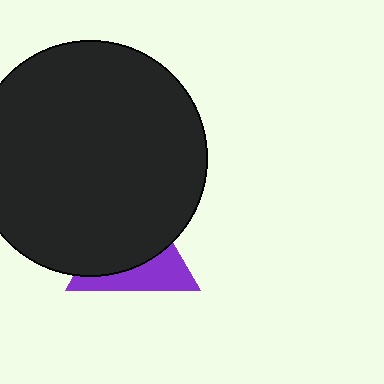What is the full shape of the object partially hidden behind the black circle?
The partially hidden object is a purple triangle.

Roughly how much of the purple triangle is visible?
A small part of it is visible (roughly 38%).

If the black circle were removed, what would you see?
You would see the complete purple triangle.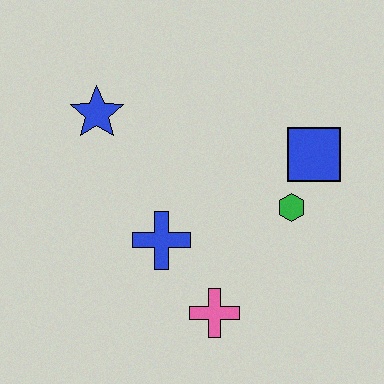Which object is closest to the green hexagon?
The blue square is closest to the green hexagon.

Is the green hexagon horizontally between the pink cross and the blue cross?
No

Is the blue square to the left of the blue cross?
No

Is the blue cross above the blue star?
No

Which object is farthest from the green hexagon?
The blue star is farthest from the green hexagon.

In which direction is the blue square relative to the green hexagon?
The blue square is above the green hexagon.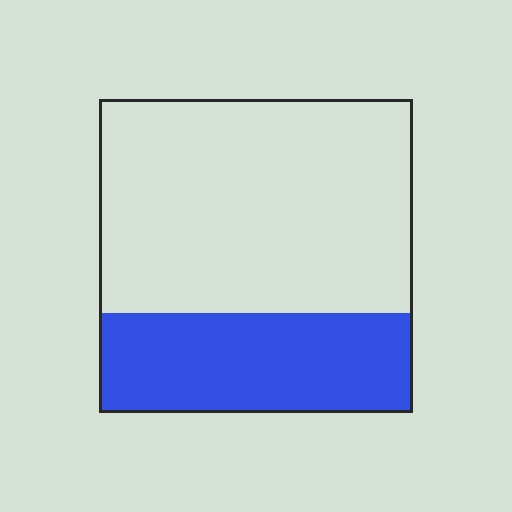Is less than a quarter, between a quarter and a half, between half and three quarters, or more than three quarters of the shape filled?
Between a quarter and a half.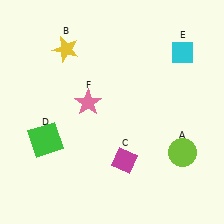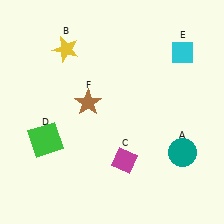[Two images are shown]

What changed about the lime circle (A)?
In Image 1, A is lime. In Image 2, it changed to teal.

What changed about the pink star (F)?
In Image 1, F is pink. In Image 2, it changed to brown.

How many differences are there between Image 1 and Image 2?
There are 2 differences between the two images.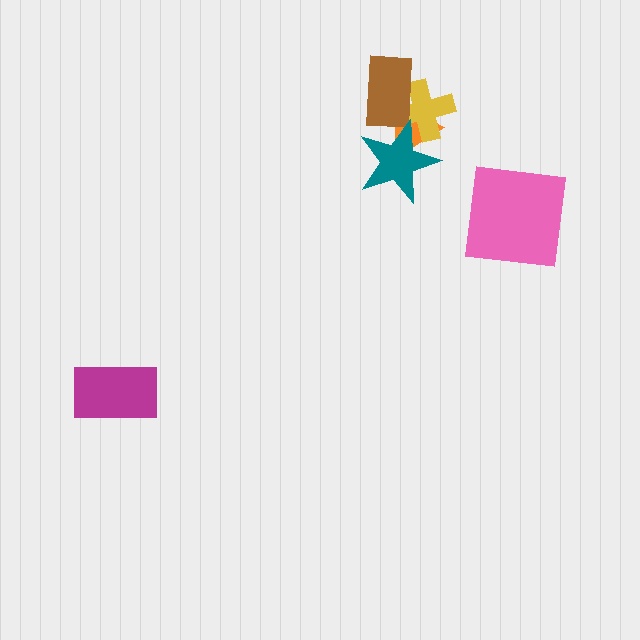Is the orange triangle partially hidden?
Yes, it is partially covered by another shape.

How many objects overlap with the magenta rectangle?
0 objects overlap with the magenta rectangle.